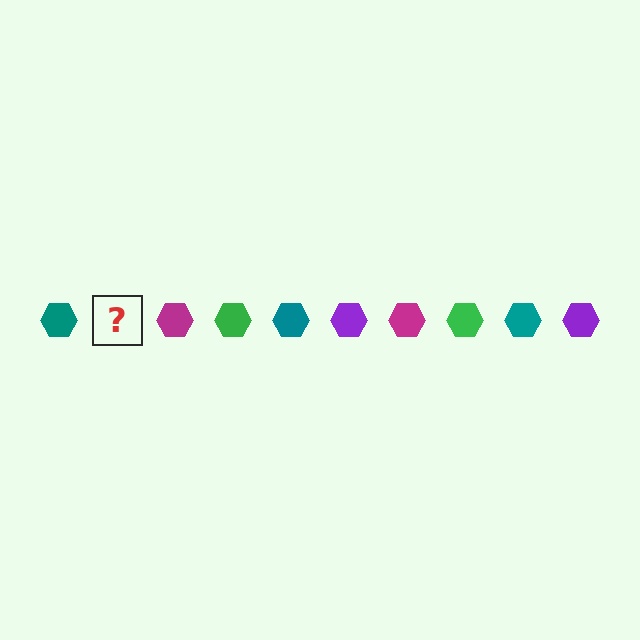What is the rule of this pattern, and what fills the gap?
The rule is that the pattern cycles through teal, purple, magenta, green hexagons. The gap should be filled with a purple hexagon.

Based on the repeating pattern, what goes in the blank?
The blank should be a purple hexagon.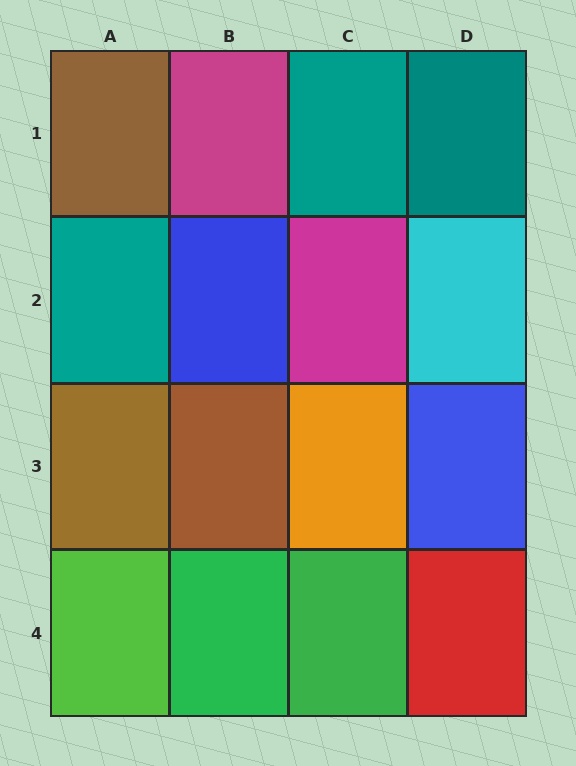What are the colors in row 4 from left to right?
Lime, green, green, red.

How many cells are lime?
1 cell is lime.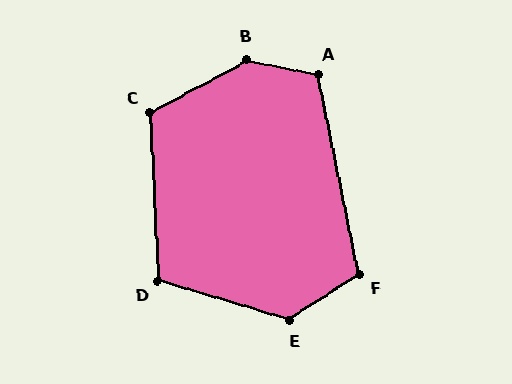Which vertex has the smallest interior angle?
D, at approximately 109 degrees.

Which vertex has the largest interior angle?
B, at approximately 140 degrees.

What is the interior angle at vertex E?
Approximately 130 degrees (obtuse).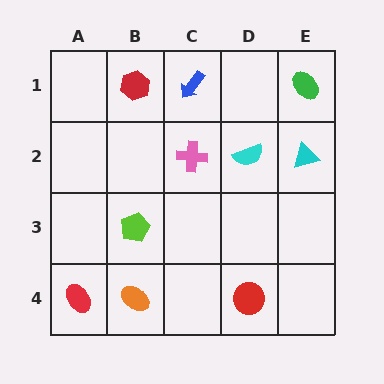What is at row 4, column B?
An orange ellipse.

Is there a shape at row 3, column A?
No, that cell is empty.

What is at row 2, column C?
A pink cross.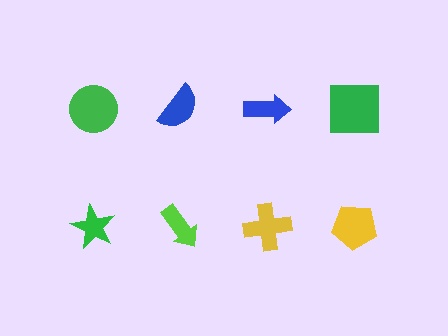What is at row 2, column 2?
A lime arrow.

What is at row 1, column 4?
A green square.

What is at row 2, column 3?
A yellow cross.